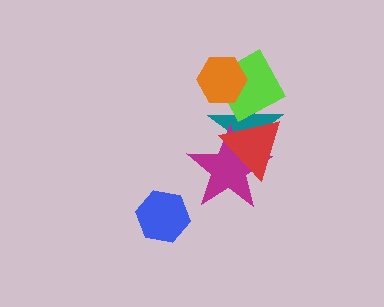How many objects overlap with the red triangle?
3 objects overlap with the red triangle.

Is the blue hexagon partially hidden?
No, no other shape covers it.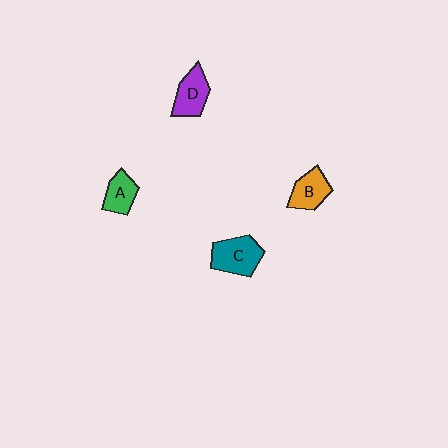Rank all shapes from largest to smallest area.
From largest to smallest: C (teal), D (purple), B (orange), A (green).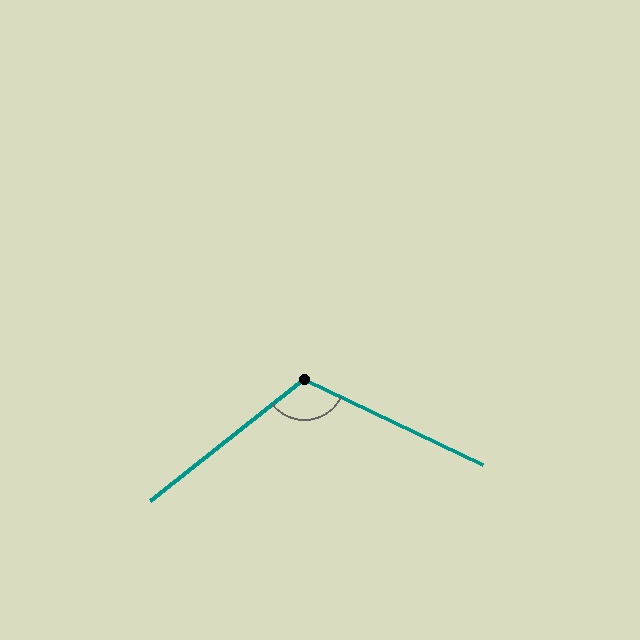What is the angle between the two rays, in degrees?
Approximately 116 degrees.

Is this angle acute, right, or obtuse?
It is obtuse.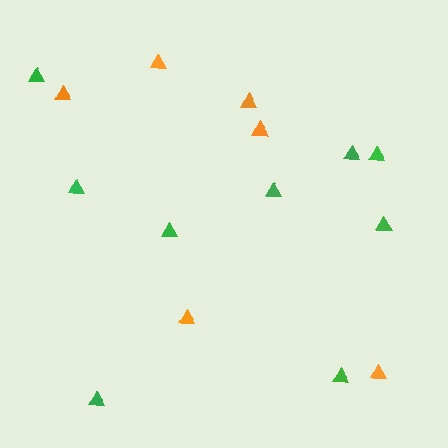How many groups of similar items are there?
There are 2 groups: one group of orange triangles (6) and one group of green triangles (9).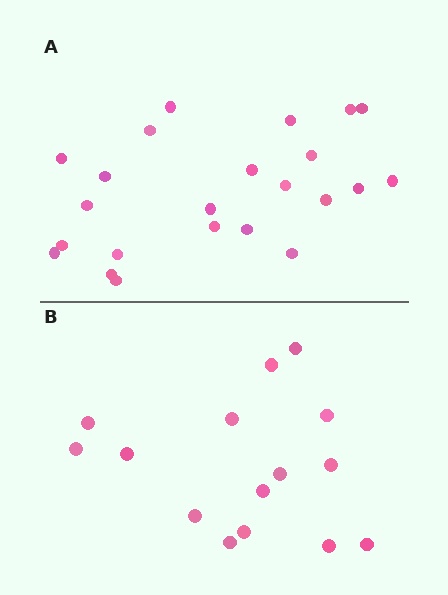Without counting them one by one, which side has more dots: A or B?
Region A (the top region) has more dots.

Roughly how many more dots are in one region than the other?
Region A has roughly 8 or so more dots than region B.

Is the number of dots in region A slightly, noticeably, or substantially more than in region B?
Region A has substantially more. The ratio is roughly 1.5 to 1.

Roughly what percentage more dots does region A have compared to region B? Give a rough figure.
About 55% more.